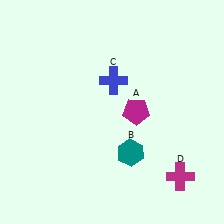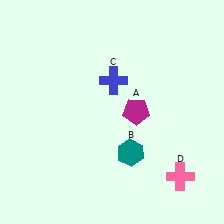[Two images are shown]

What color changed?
The cross (D) changed from magenta in Image 1 to pink in Image 2.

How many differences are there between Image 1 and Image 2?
There is 1 difference between the two images.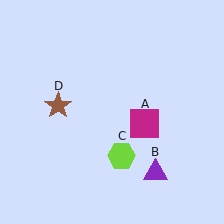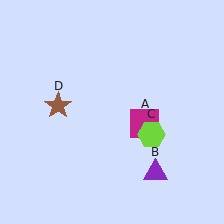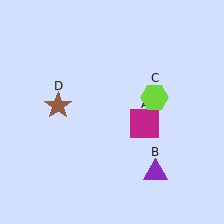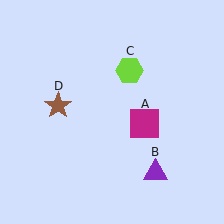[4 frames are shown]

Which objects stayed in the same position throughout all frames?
Magenta square (object A) and purple triangle (object B) and brown star (object D) remained stationary.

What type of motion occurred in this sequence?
The lime hexagon (object C) rotated counterclockwise around the center of the scene.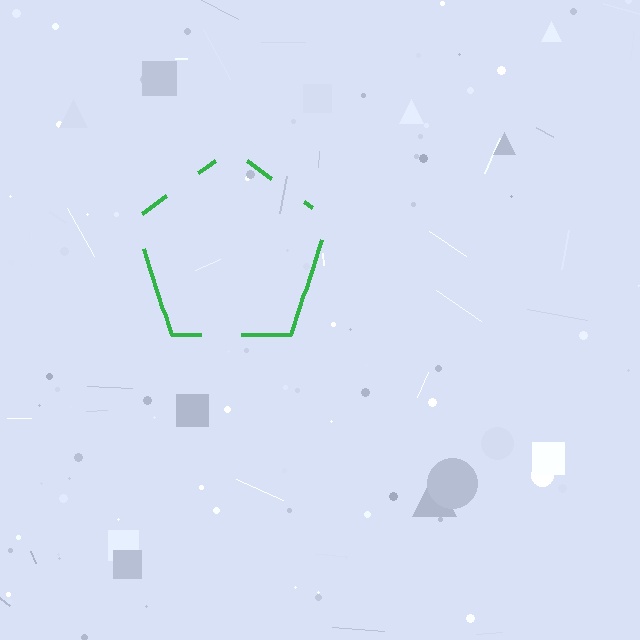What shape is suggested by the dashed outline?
The dashed outline suggests a pentagon.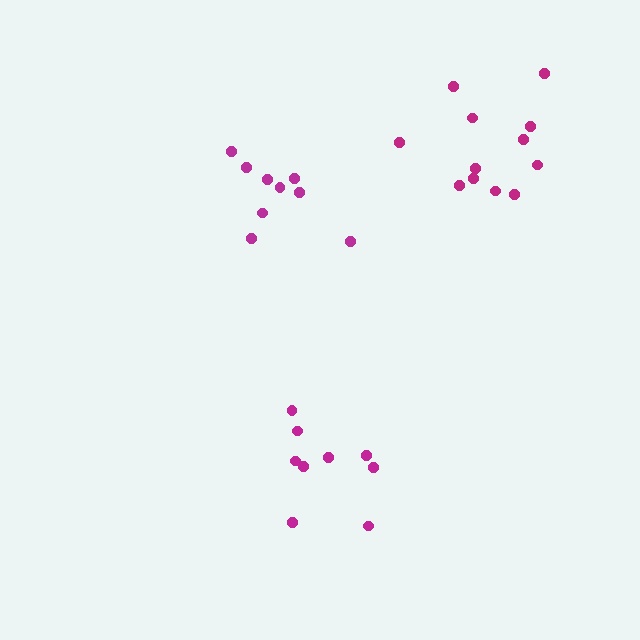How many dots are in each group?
Group 1: 9 dots, Group 2: 9 dots, Group 3: 12 dots (30 total).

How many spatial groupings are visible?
There are 3 spatial groupings.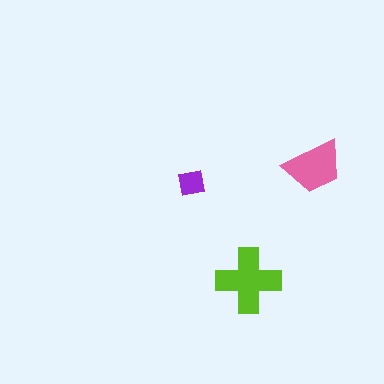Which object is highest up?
The pink trapezoid is topmost.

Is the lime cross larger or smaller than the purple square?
Larger.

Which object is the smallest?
The purple square.